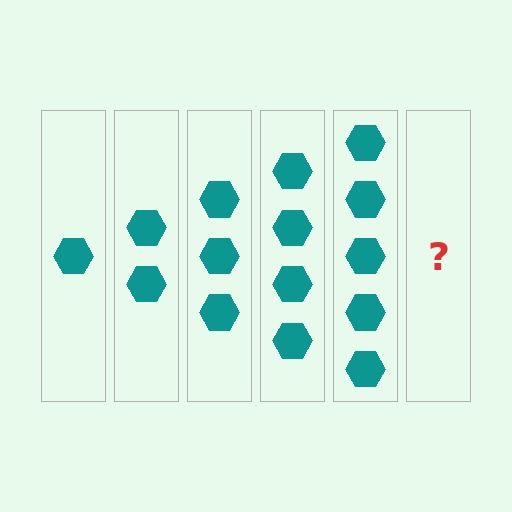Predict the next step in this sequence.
The next step is 6 hexagons.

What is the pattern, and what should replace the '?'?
The pattern is that each step adds one more hexagon. The '?' should be 6 hexagons.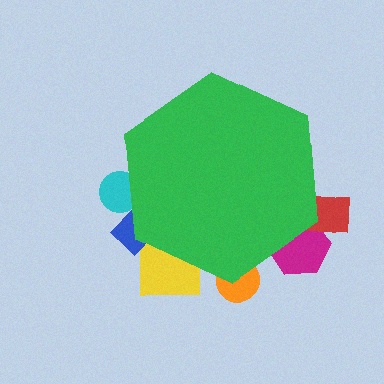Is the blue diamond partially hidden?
Yes, the blue diamond is partially hidden behind the green hexagon.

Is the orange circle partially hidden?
Yes, the orange circle is partially hidden behind the green hexagon.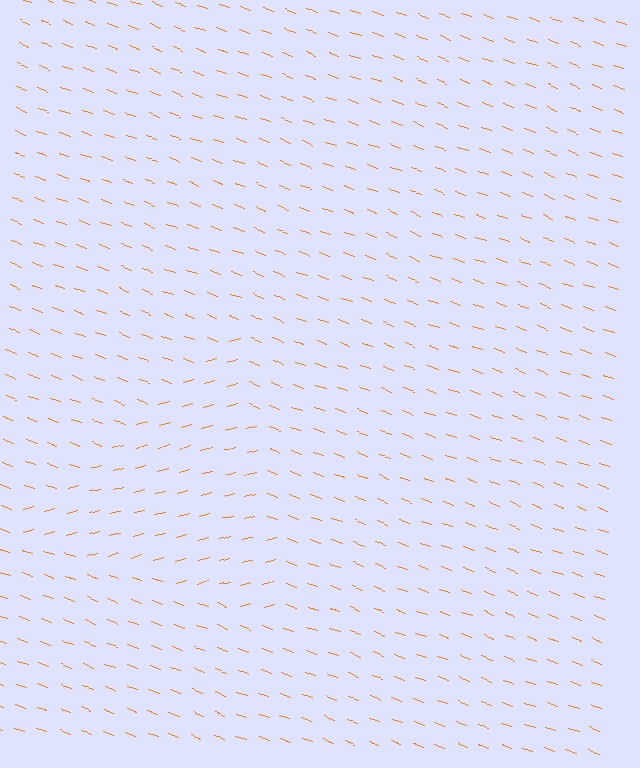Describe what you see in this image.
The image is filled with small orange line segments. A triangle region in the image has lines oriented differently from the surrounding lines, creating a visible texture boundary.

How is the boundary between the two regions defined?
The boundary is defined purely by a change in line orientation (approximately 36 degrees difference). All lines are the same color and thickness.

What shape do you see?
I see a triangle.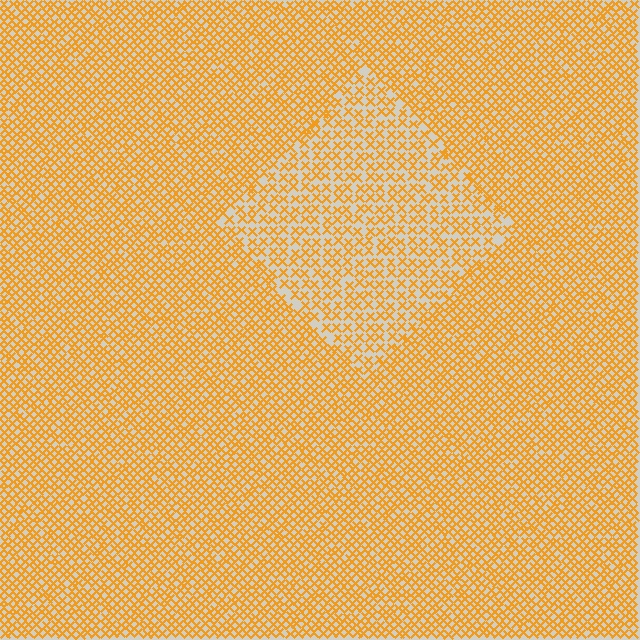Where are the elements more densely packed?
The elements are more densely packed outside the diamond boundary.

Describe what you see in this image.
The image contains small orange elements arranged at two different densities. A diamond-shaped region is visible where the elements are less densely packed than the surrounding area.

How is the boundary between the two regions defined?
The boundary is defined by a change in element density (approximately 1.6x ratio). All elements are the same color, size, and shape.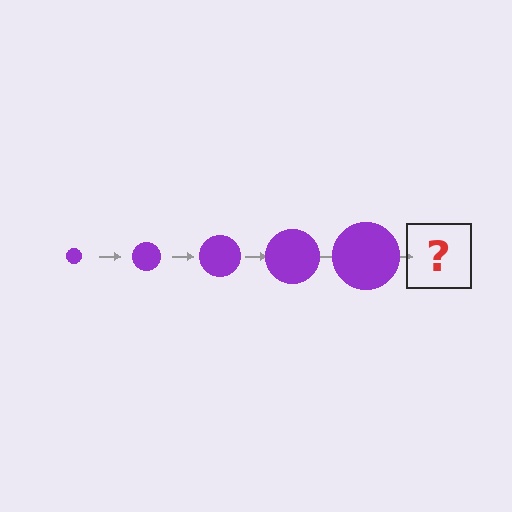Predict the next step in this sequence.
The next step is a purple circle, larger than the previous one.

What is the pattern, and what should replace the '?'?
The pattern is that the circle gets progressively larger each step. The '?' should be a purple circle, larger than the previous one.